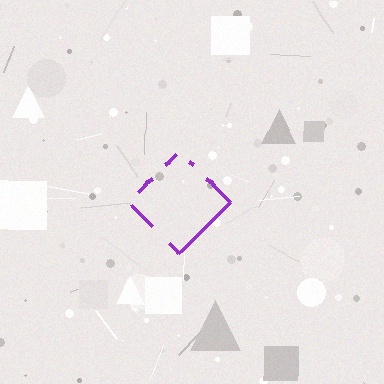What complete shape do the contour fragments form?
The contour fragments form a diamond.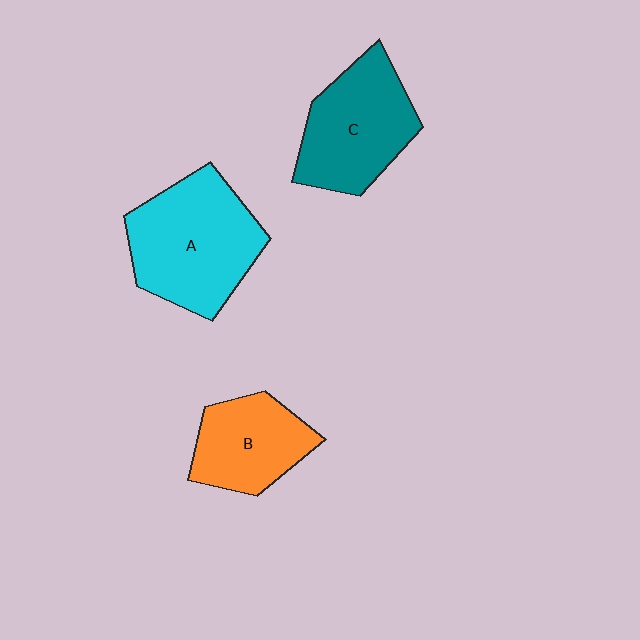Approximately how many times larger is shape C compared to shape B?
Approximately 1.3 times.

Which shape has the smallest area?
Shape B (orange).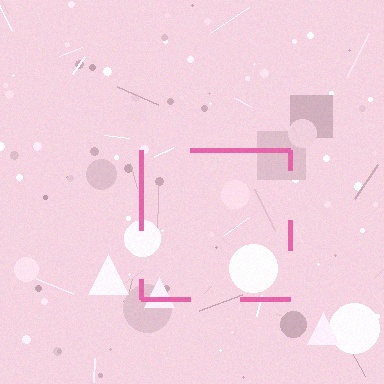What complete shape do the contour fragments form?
The contour fragments form a square.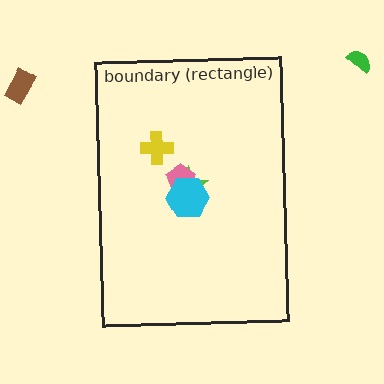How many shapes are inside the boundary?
4 inside, 2 outside.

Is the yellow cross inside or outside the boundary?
Inside.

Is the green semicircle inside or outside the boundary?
Outside.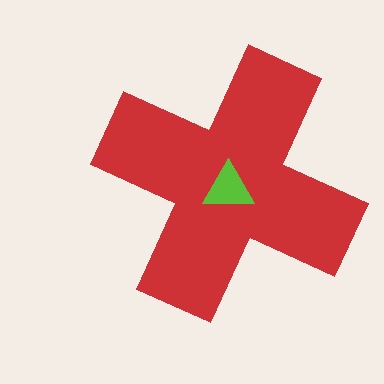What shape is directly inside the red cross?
The lime triangle.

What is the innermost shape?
The lime triangle.